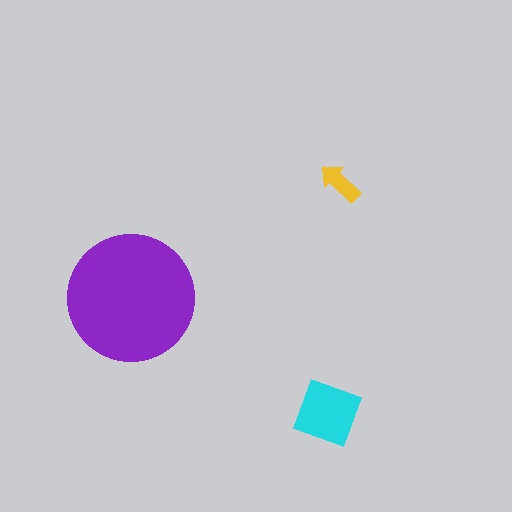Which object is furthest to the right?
The yellow arrow is rightmost.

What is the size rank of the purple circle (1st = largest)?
1st.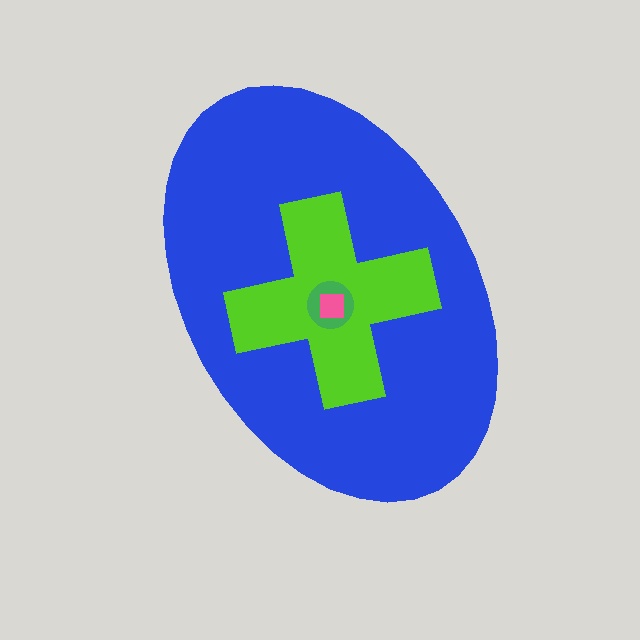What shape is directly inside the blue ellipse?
The lime cross.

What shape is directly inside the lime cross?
The green circle.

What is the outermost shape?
The blue ellipse.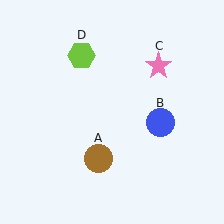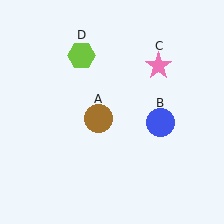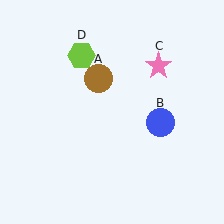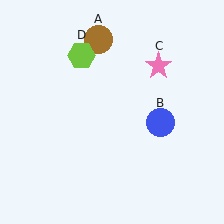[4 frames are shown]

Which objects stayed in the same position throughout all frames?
Blue circle (object B) and pink star (object C) and lime hexagon (object D) remained stationary.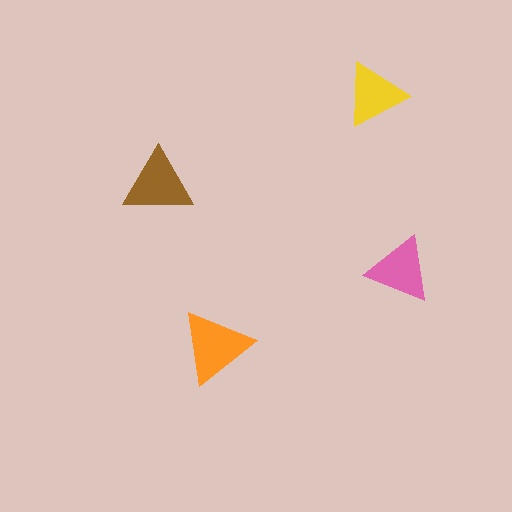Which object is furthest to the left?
The brown triangle is leftmost.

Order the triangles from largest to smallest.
the orange one, the brown one, the pink one, the yellow one.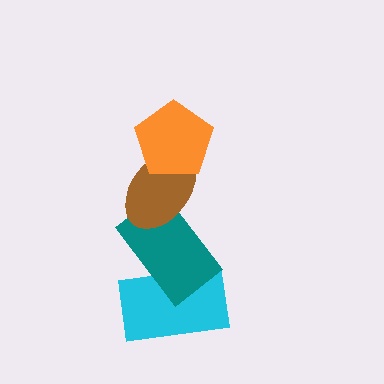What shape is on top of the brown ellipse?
The orange pentagon is on top of the brown ellipse.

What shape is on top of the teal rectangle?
The brown ellipse is on top of the teal rectangle.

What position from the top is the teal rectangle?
The teal rectangle is 3rd from the top.